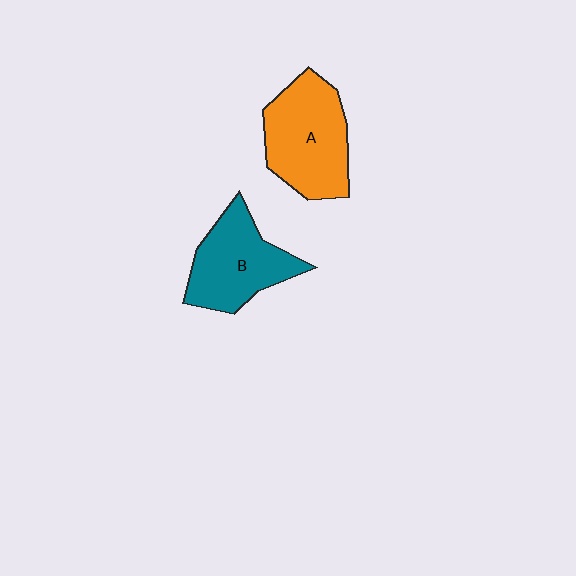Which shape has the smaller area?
Shape B (teal).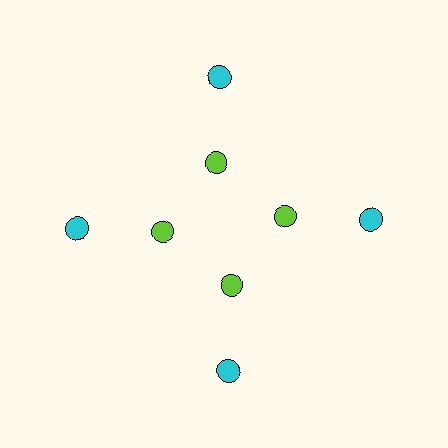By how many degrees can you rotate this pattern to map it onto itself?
The pattern maps onto itself every 90 degrees of rotation.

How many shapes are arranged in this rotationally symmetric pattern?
There are 8 shapes, arranged in 4 groups of 2.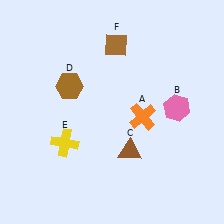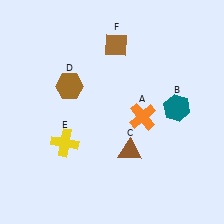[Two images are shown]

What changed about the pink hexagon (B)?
In Image 1, B is pink. In Image 2, it changed to teal.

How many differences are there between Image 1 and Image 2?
There is 1 difference between the two images.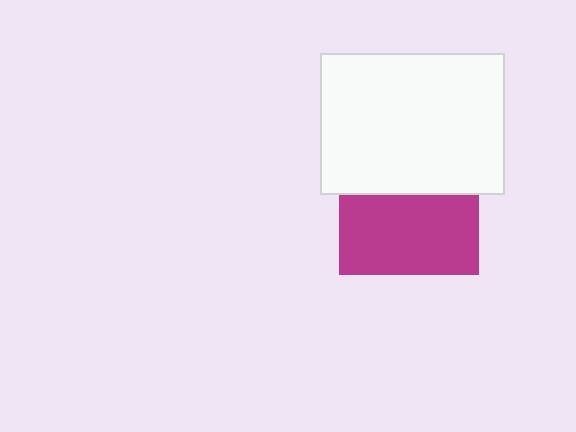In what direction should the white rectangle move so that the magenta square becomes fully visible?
The white rectangle should move up. That is the shortest direction to clear the overlap and leave the magenta square fully visible.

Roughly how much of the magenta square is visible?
About half of it is visible (roughly 57%).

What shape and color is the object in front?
The object in front is a white rectangle.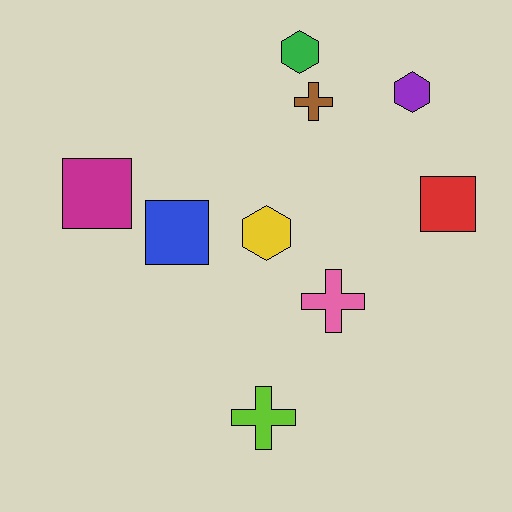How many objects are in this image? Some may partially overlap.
There are 9 objects.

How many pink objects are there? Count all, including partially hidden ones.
There is 1 pink object.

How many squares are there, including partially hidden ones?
There are 3 squares.